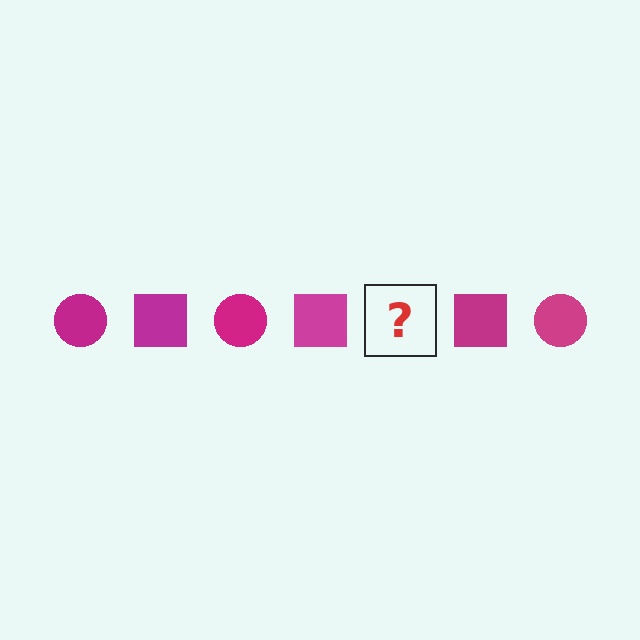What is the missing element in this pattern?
The missing element is a magenta circle.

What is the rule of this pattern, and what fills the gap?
The rule is that the pattern cycles through circle, square shapes in magenta. The gap should be filled with a magenta circle.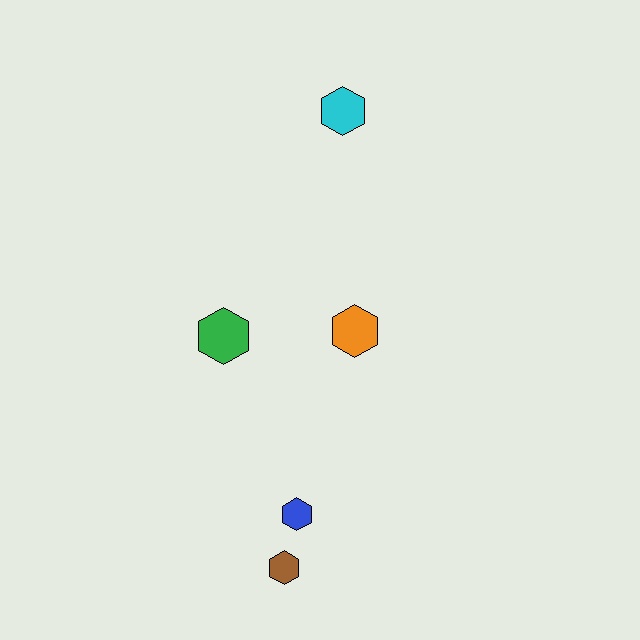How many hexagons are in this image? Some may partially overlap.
There are 5 hexagons.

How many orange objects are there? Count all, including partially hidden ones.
There is 1 orange object.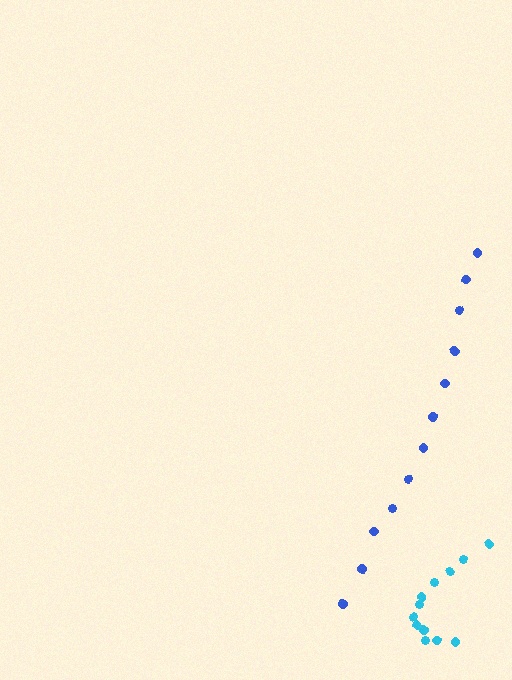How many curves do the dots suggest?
There are 2 distinct paths.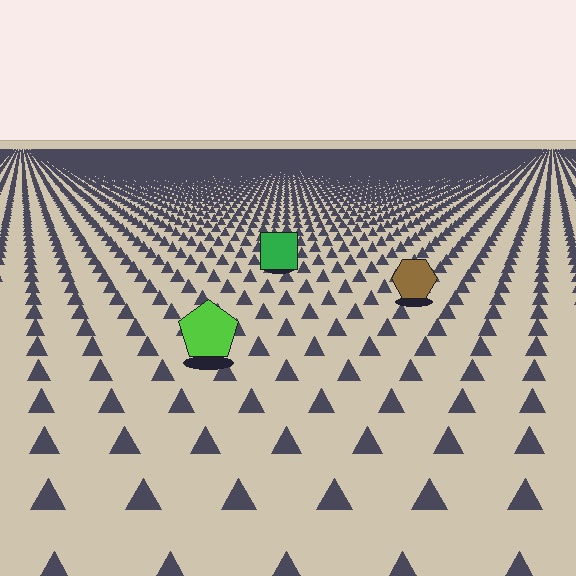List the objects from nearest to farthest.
From nearest to farthest: the lime pentagon, the brown hexagon, the green square.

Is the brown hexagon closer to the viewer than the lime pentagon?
No. The lime pentagon is closer — you can tell from the texture gradient: the ground texture is coarser near it.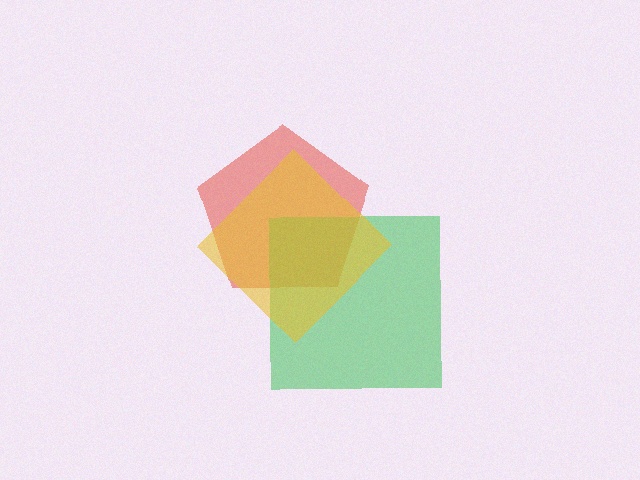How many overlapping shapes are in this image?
There are 3 overlapping shapes in the image.